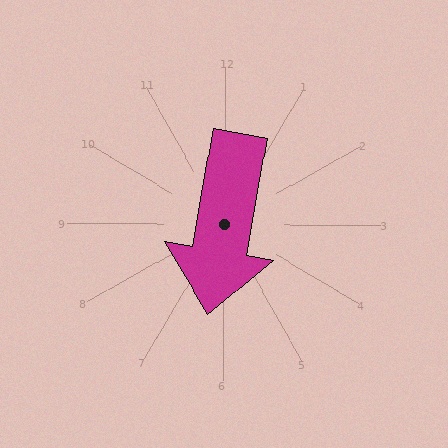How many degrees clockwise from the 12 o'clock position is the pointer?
Approximately 190 degrees.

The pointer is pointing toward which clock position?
Roughly 6 o'clock.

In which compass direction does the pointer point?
South.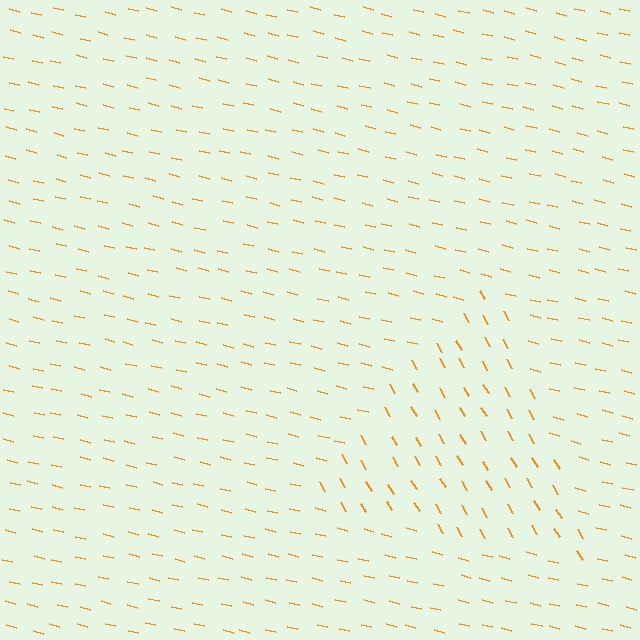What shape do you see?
I see a triangle.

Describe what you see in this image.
The image is filled with small orange line segments. A triangle region in the image has lines oriented differently from the surrounding lines, creating a visible texture boundary.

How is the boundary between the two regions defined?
The boundary is defined purely by a change in line orientation (approximately 45 degrees difference). All lines are the same color and thickness.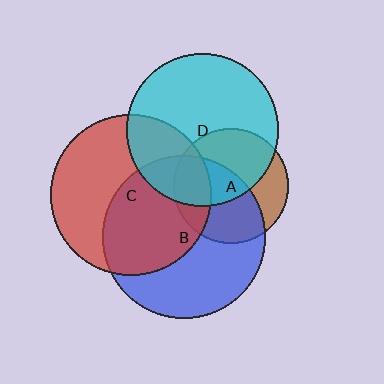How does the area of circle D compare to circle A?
Approximately 1.7 times.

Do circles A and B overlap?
Yes.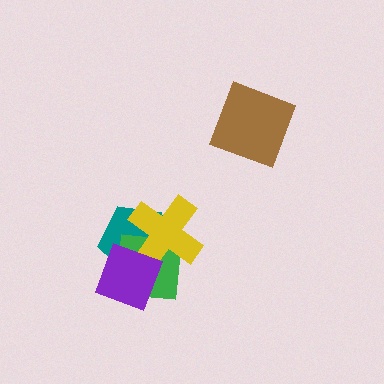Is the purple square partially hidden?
No, no other shape covers it.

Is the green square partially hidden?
Yes, it is partially covered by another shape.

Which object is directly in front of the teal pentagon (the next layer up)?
The green square is directly in front of the teal pentagon.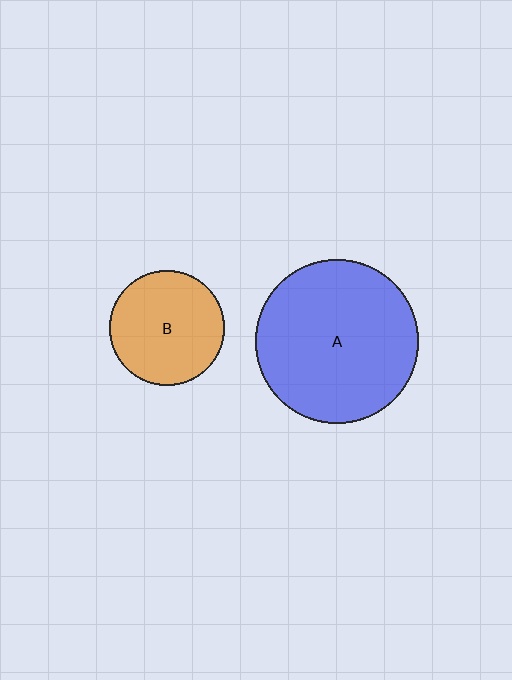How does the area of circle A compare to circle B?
Approximately 2.0 times.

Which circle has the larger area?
Circle A (blue).